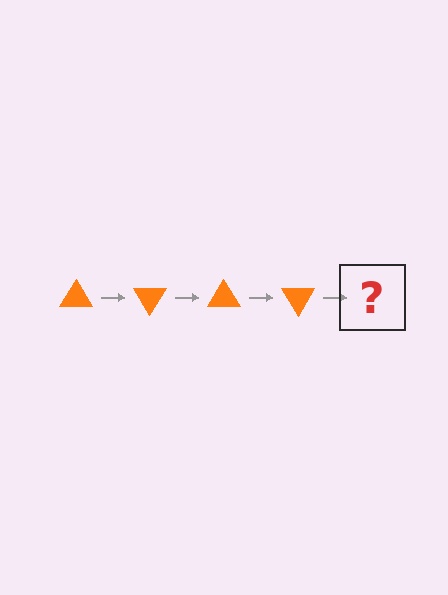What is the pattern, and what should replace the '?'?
The pattern is that the triangle rotates 60 degrees each step. The '?' should be an orange triangle rotated 240 degrees.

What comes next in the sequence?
The next element should be an orange triangle rotated 240 degrees.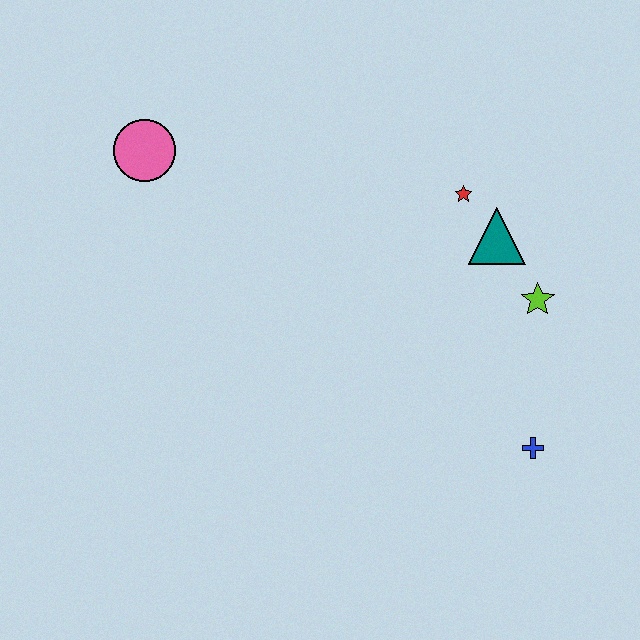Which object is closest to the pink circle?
The red star is closest to the pink circle.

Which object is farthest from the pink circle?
The blue cross is farthest from the pink circle.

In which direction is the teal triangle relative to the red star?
The teal triangle is below the red star.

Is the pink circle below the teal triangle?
No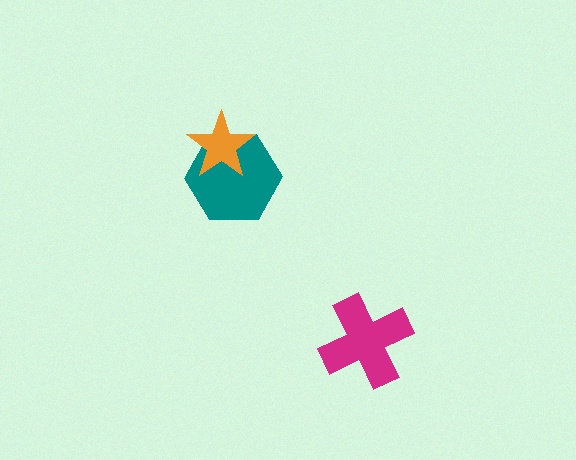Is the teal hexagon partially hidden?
Yes, it is partially covered by another shape.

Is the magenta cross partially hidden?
No, no other shape covers it.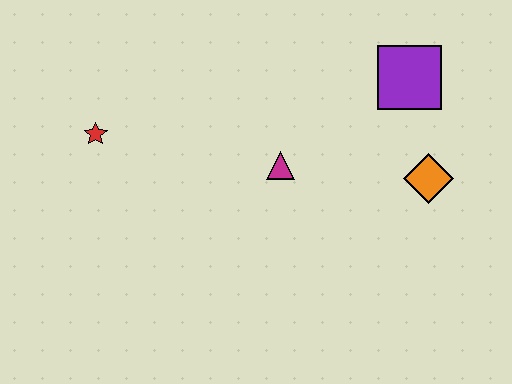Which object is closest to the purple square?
The orange diamond is closest to the purple square.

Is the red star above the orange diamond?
Yes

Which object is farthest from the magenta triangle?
The red star is farthest from the magenta triangle.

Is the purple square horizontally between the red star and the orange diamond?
Yes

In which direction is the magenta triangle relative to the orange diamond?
The magenta triangle is to the left of the orange diamond.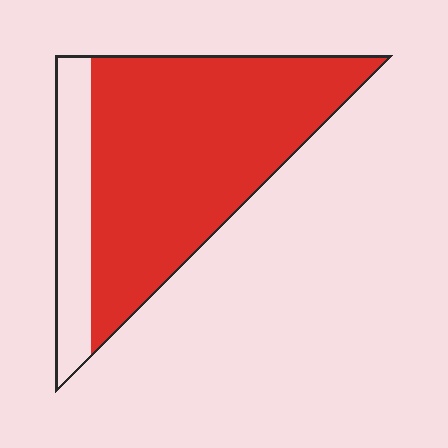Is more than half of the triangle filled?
Yes.